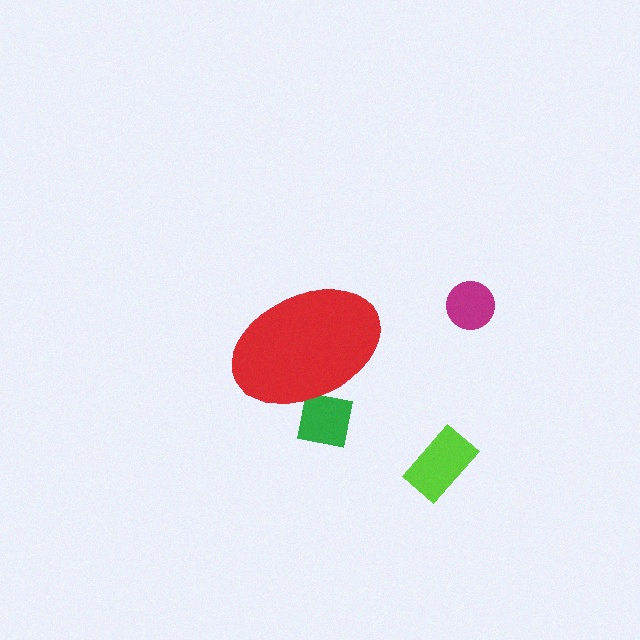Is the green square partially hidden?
Yes, the green square is partially hidden behind the red ellipse.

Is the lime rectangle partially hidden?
No, the lime rectangle is fully visible.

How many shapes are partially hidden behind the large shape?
1 shape is partially hidden.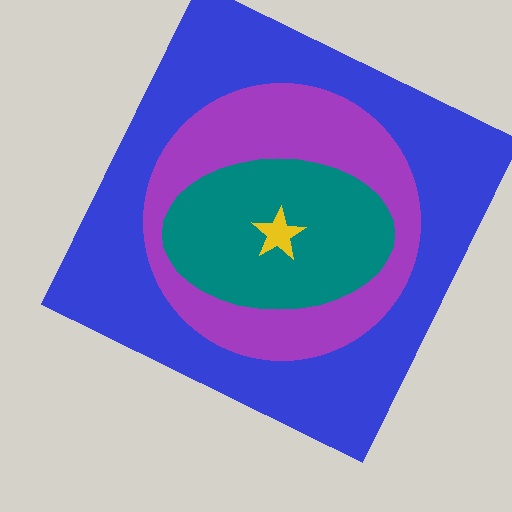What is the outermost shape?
The blue square.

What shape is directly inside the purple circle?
The teal ellipse.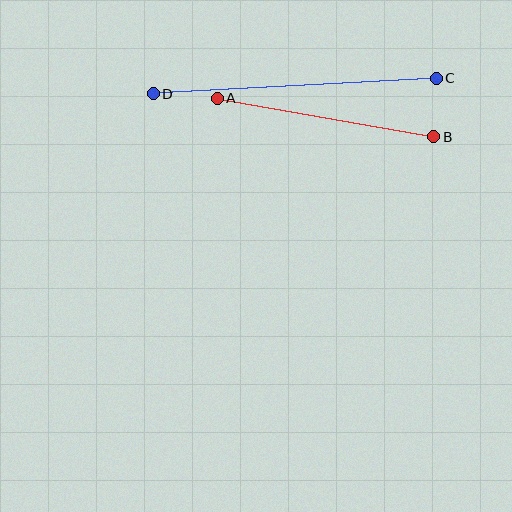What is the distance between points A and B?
The distance is approximately 220 pixels.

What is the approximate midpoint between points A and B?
The midpoint is at approximately (326, 117) pixels.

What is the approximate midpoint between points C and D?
The midpoint is at approximately (295, 86) pixels.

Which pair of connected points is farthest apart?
Points C and D are farthest apart.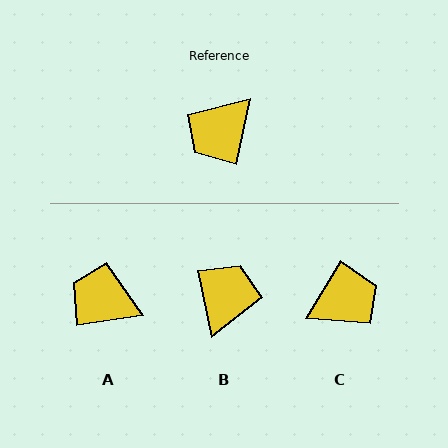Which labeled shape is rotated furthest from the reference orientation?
C, about 161 degrees away.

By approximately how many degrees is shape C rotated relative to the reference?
Approximately 161 degrees counter-clockwise.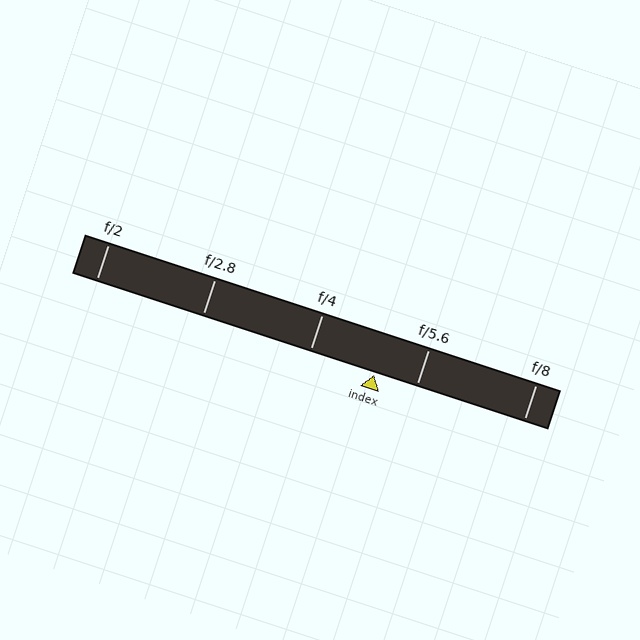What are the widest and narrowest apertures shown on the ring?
The widest aperture shown is f/2 and the narrowest is f/8.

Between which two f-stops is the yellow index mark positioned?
The index mark is between f/4 and f/5.6.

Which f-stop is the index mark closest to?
The index mark is closest to f/5.6.